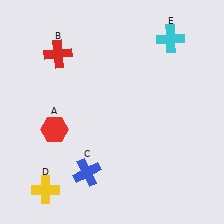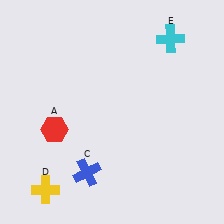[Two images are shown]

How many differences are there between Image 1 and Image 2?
There is 1 difference between the two images.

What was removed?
The red cross (B) was removed in Image 2.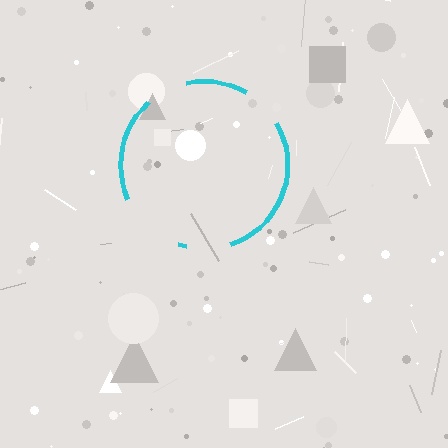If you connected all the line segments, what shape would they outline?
They would outline a circle.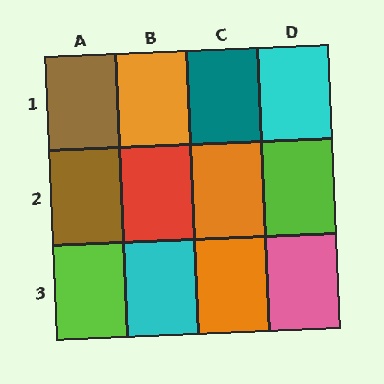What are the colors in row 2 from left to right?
Brown, red, orange, lime.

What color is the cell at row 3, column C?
Orange.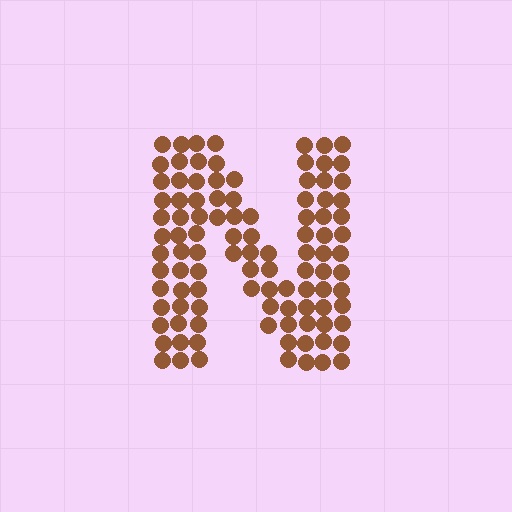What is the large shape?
The large shape is the letter N.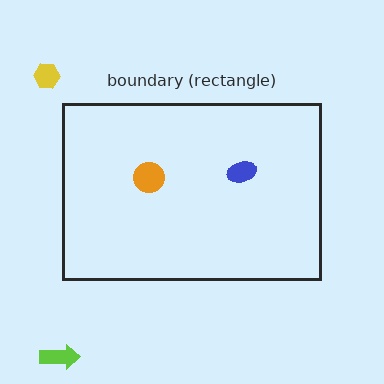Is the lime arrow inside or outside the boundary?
Outside.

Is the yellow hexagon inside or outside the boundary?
Outside.